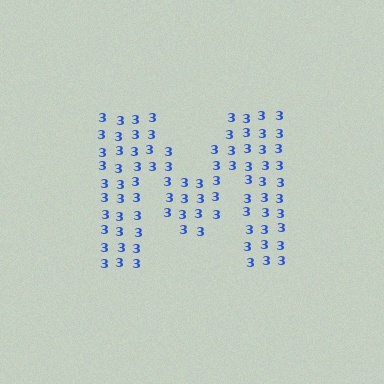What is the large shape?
The large shape is the letter M.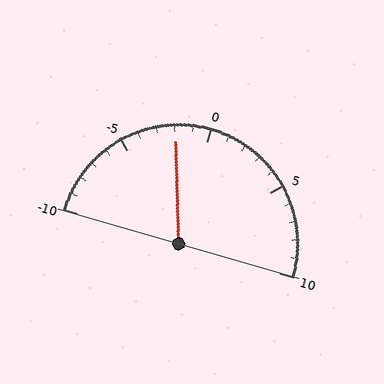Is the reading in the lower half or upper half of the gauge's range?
The reading is in the lower half of the range (-10 to 10).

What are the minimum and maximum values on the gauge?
The gauge ranges from -10 to 10.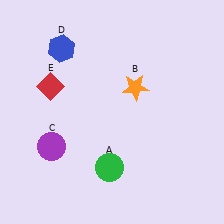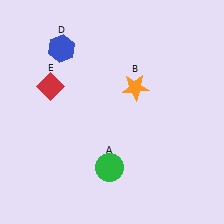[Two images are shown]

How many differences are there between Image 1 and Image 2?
There is 1 difference between the two images.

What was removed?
The purple circle (C) was removed in Image 2.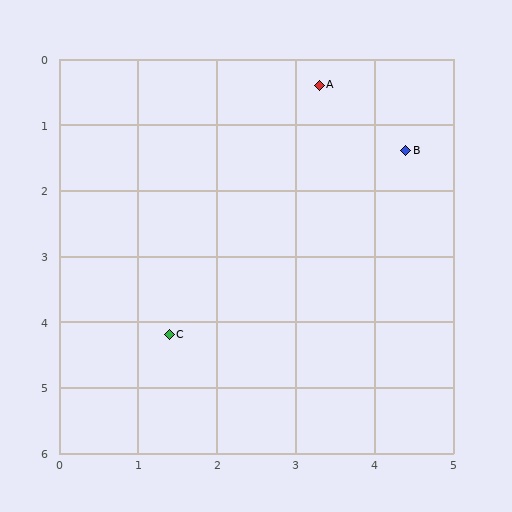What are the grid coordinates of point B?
Point B is at approximately (4.4, 1.4).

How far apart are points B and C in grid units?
Points B and C are about 4.1 grid units apart.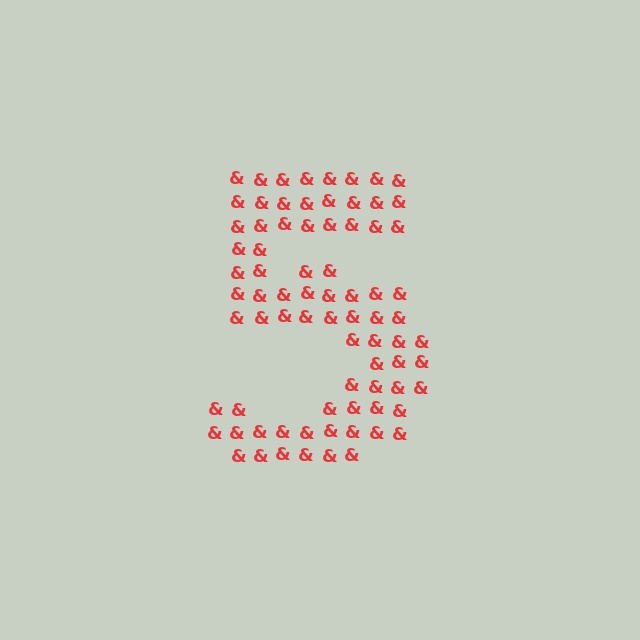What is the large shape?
The large shape is the digit 5.